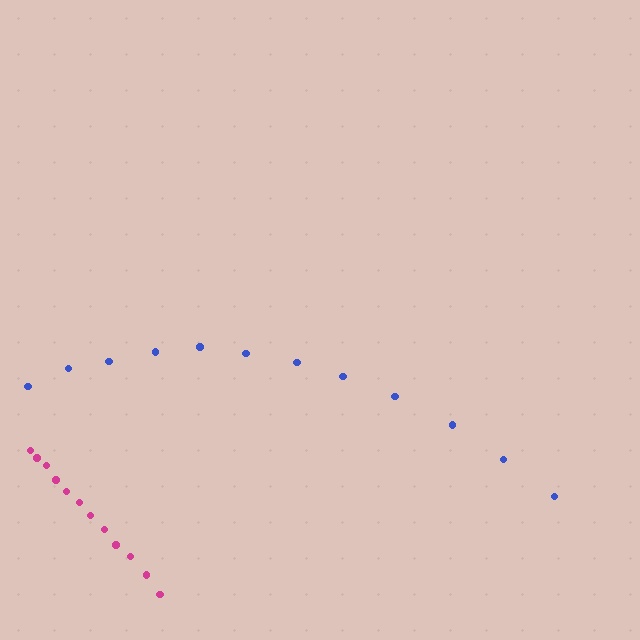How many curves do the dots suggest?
There are 2 distinct paths.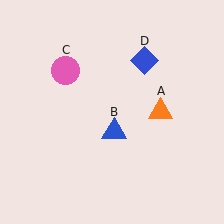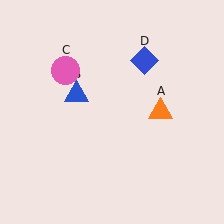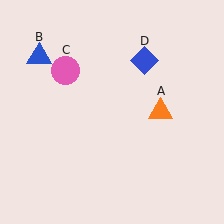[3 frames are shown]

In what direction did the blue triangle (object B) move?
The blue triangle (object B) moved up and to the left.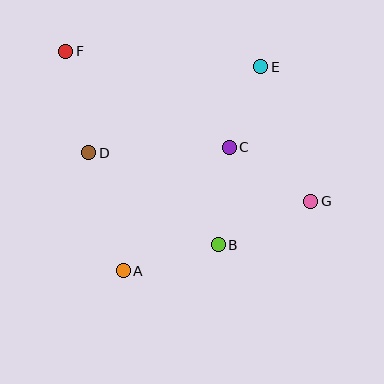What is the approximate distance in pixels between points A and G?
The distance between A and G is approximately 200 pixels.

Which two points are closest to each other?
Points C and E are closest to each other.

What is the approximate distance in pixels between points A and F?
The distance between A and F is approximately 227 pixels.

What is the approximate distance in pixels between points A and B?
The distance between A and B is approximately 99 pixels.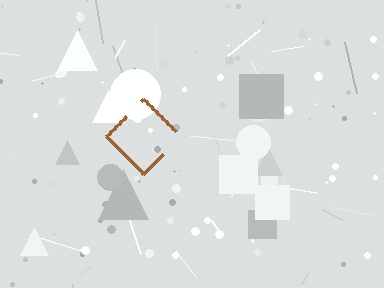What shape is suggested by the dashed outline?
The dashed outline suggests a diamond.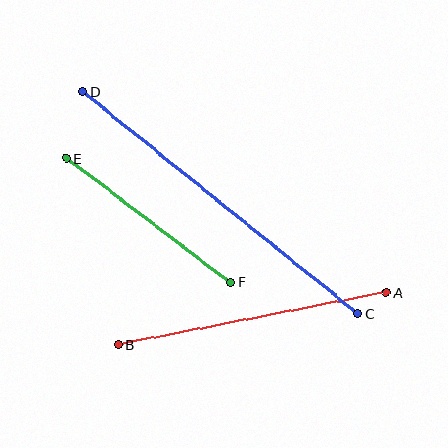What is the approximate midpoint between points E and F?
The midpoint is at approximately (149, 220) pixels.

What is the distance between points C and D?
The distance is approximately 354 pixels.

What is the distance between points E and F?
The distance is approximately 205 pixels.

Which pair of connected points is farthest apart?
Points C and D are farthest apart.